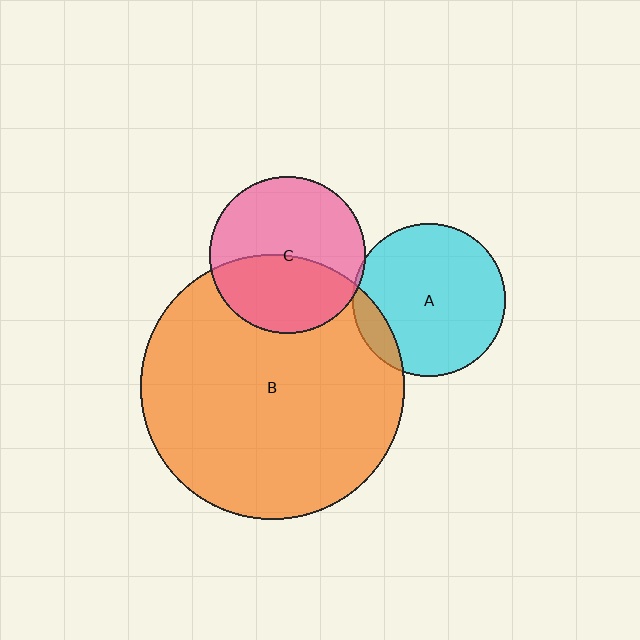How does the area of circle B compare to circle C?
Approximately 2.9 times.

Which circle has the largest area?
Circle B (orange).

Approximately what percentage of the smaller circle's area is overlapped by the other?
Approximately 5%.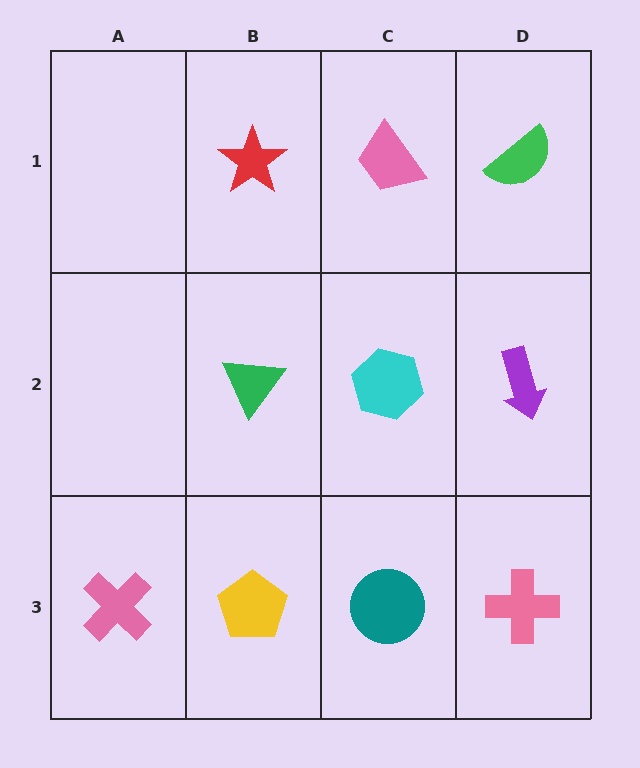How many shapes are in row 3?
4 shapes.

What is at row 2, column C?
A cyan hexagon.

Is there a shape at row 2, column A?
No, that cell is empty.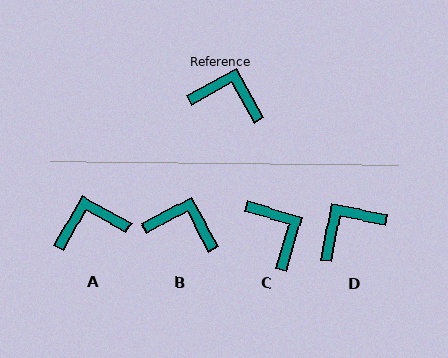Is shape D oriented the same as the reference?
No, it is off by about 51 degrees.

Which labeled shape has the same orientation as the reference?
B.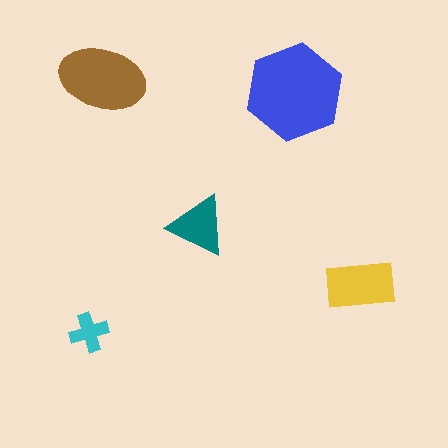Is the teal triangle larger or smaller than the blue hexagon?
Smaller.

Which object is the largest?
The blue hexagon.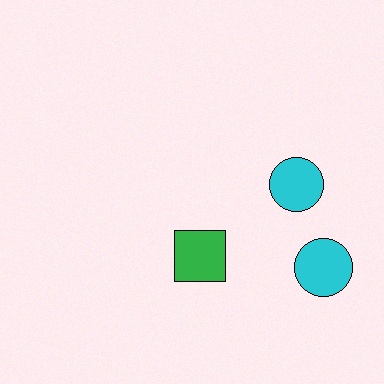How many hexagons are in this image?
There are no hexagons.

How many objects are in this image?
There are 3 objects.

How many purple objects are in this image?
There are no purple objects.